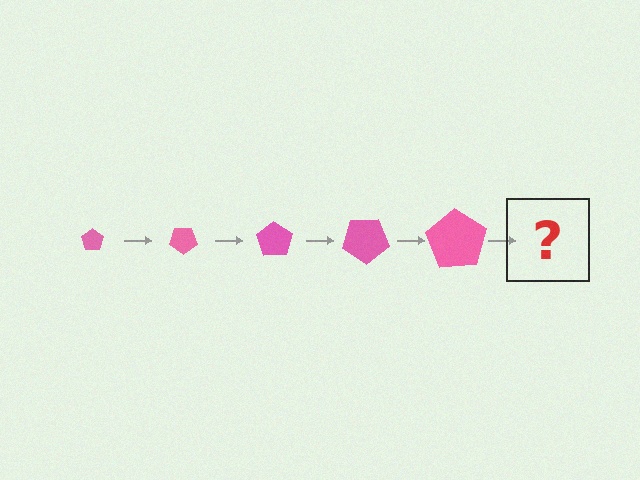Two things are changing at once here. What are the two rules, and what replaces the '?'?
The two rules are that the pentagon grows larger each step and it rotates 35 degrees each step. The '?' should be a pentagon, larger than the previous one and rotated 175 degrees from the start.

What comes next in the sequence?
The next element should be a pentagon, larger than the previous one and rotated 175 degrees from the start.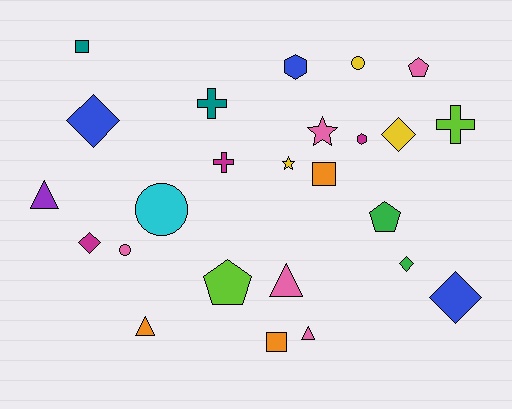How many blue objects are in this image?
There are 3 blue objects.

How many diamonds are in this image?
There are 5 diamonds.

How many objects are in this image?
There are 25 objects.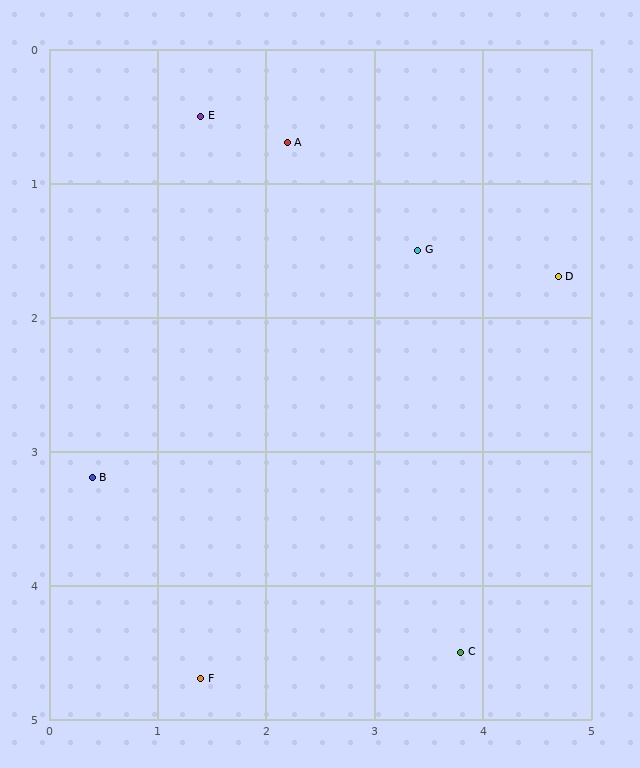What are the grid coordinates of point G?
Point G is at approximately (3.4, 1.5).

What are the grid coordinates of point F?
Point F is at approximately (1.4, 4.7).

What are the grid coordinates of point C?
Point C is at approximately (3.8, 4.5).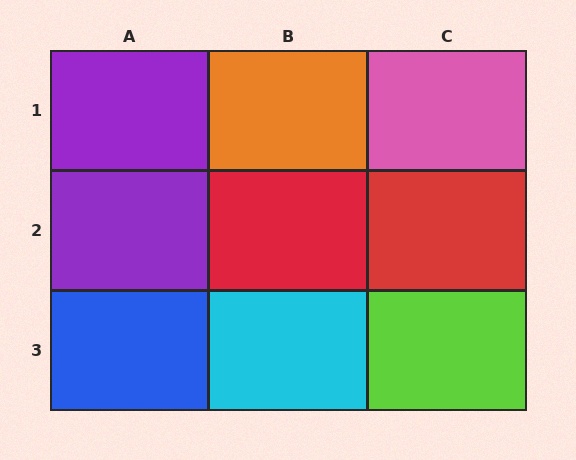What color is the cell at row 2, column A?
Purple.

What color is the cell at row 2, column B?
Red.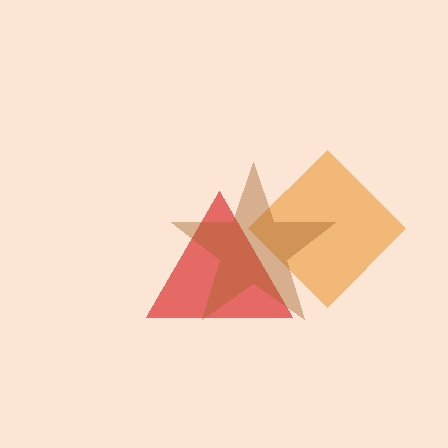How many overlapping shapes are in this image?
There are 3 overlapping shapes in the image.